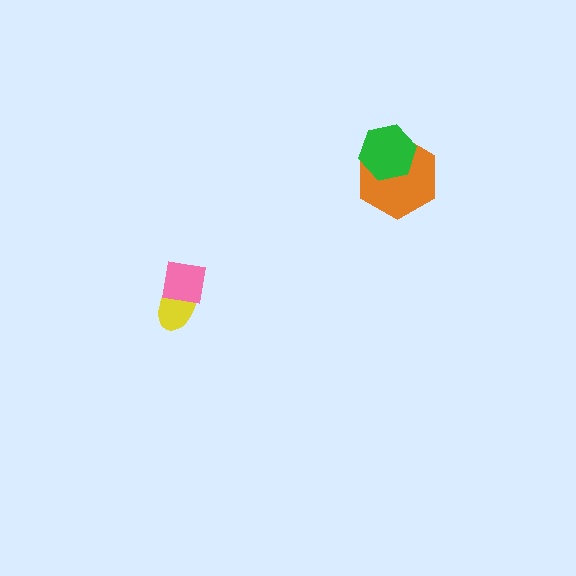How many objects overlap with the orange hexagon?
1 object overlaps with the orange hexagon.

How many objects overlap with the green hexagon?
1 object overlaps with the green hexagon.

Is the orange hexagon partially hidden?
Yes, it is partially covered by another shape.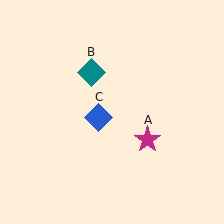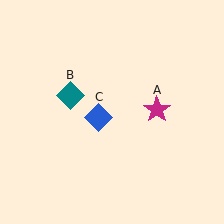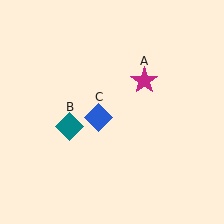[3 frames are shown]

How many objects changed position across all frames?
2 objects changed position: magenta star (object A), teal diamond (object B).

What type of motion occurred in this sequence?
The magenta star (object A), teal diamond (object B) rotated counterclockwise around the center of the scene.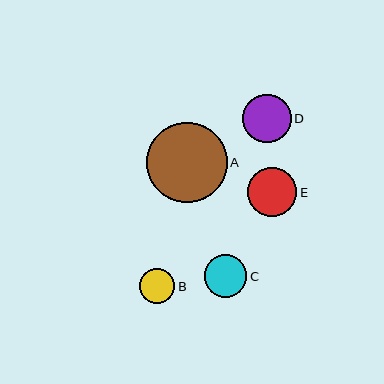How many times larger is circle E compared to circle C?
Circle E is approximately 1.2 times the size of circle C.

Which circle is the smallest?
Circle B is the smallest with a size of approximately 35 pixels.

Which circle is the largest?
Circle A is the largest with a size of approximately 81 pixels.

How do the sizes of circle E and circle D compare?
Circle E and circle D are approximately the same size.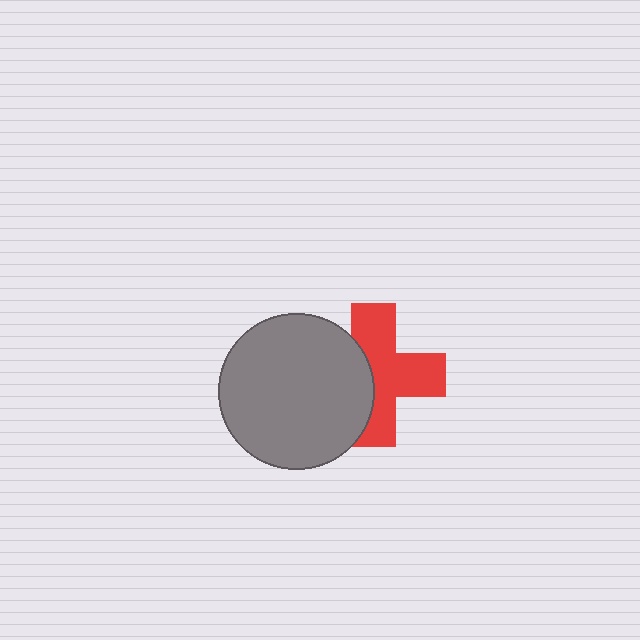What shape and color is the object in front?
The object in front is a gray circle.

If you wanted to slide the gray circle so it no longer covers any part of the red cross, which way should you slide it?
Slide it left — that is the most direct way to separate the two shapes.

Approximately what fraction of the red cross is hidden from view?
Roughly 37% of the red cross is hidden behind the gray circle.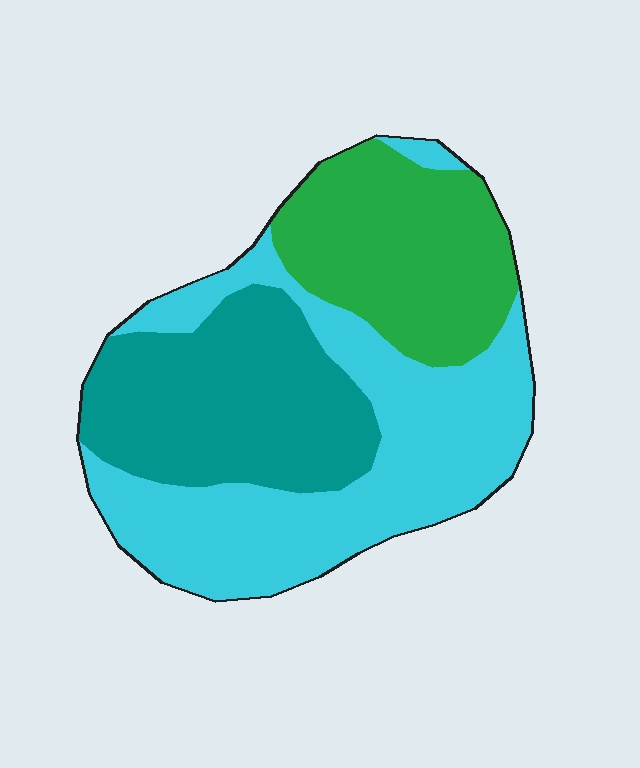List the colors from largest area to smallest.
From largest to smallest: cyan, teal, green.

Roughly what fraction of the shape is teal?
Teal takes up between a sixth and a third of the shape.